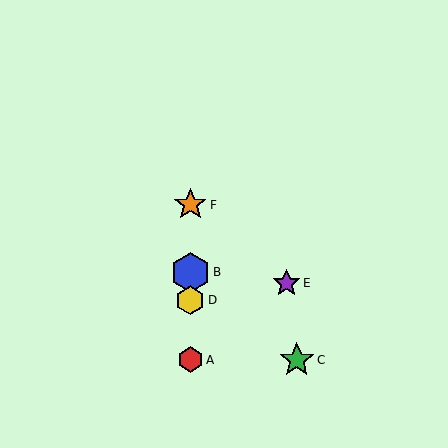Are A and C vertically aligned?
No, A is at x≈190 and C is at x≈297.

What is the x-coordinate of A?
Object A is at x≈190.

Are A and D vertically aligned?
Yes, both are at x≈190.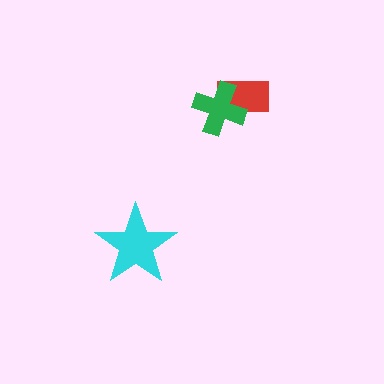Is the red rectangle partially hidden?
Yes, it is partially covered by another shape.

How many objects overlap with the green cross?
1 object overlaps with the green cross.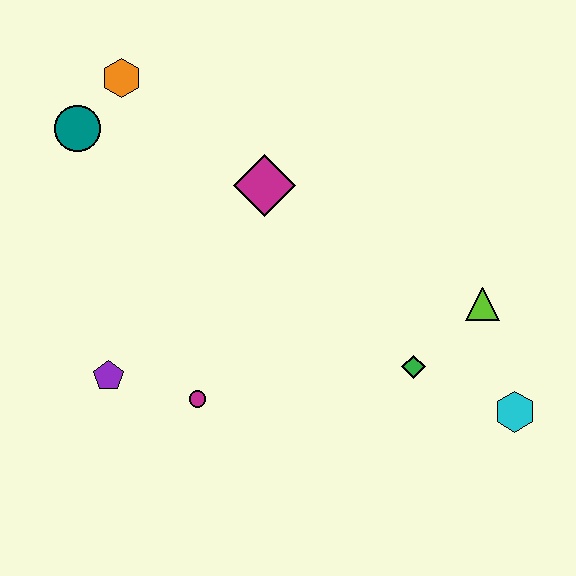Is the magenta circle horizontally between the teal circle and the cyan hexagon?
Yes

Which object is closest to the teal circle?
The orange hexagon is closest to the teal circle.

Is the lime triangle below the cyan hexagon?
No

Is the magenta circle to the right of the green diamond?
No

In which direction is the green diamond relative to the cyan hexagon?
The green diamond is to the left of the cyan hexagon.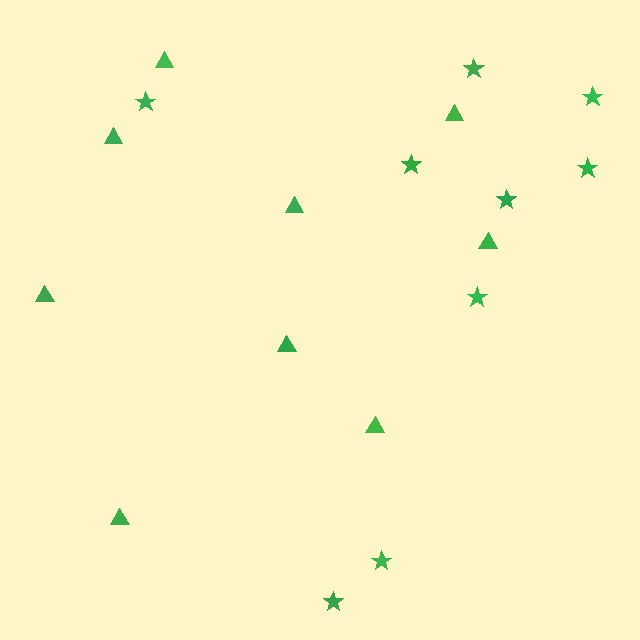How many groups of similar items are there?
There are 2 groups: one group of triangles (9) and one group of stars (9).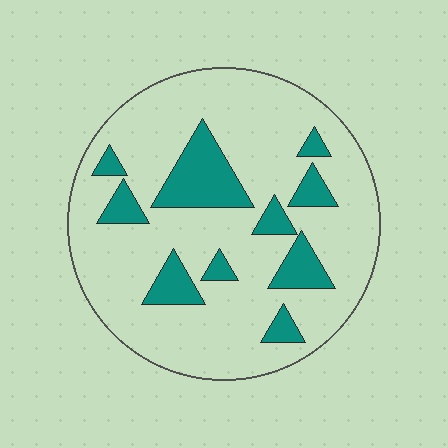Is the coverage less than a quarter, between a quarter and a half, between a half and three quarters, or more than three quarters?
Less than a quarter.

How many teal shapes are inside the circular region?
10.